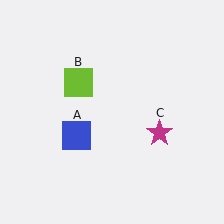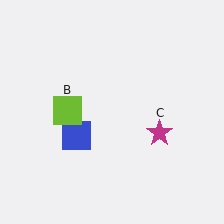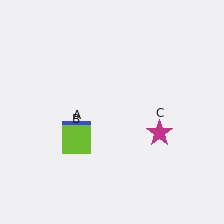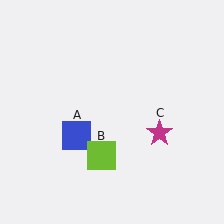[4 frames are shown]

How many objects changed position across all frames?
1 object changed position: lime square (object B).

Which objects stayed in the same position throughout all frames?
Blue square (object A) and magenta star (object C) remained stationary.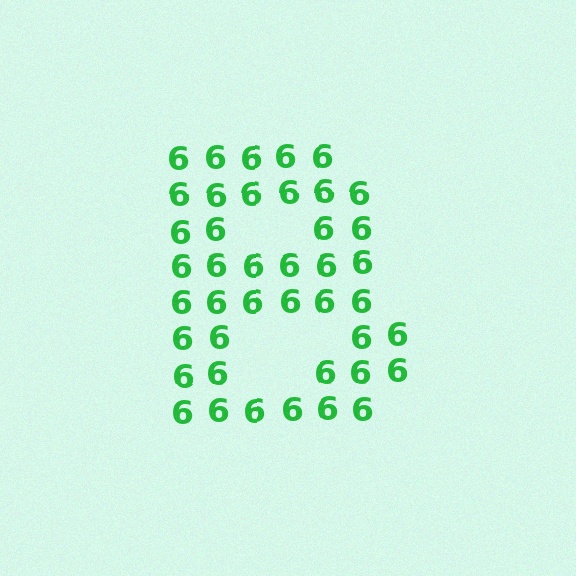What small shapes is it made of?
It is made of small digit 6's.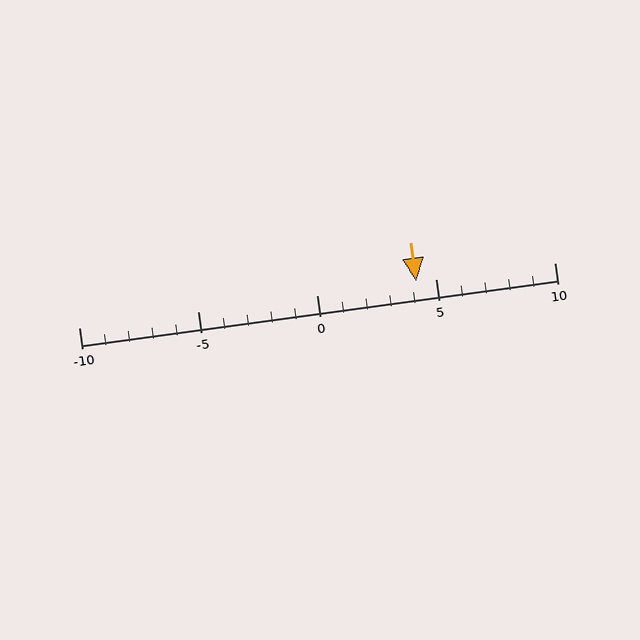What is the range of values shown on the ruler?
The ruler shows values from -10 to 10.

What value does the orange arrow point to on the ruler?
The orange arrow points to approximately 4.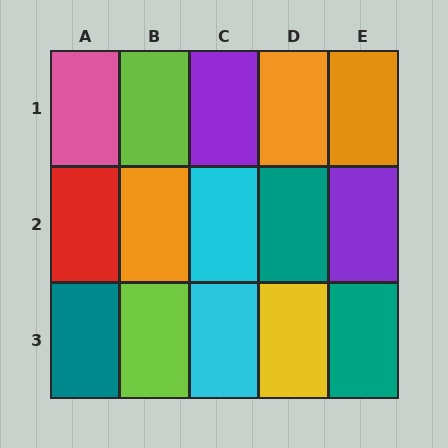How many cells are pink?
1 cell is pink.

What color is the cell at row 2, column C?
Cyan.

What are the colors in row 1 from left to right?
Pink, lime, purple, orange, orange.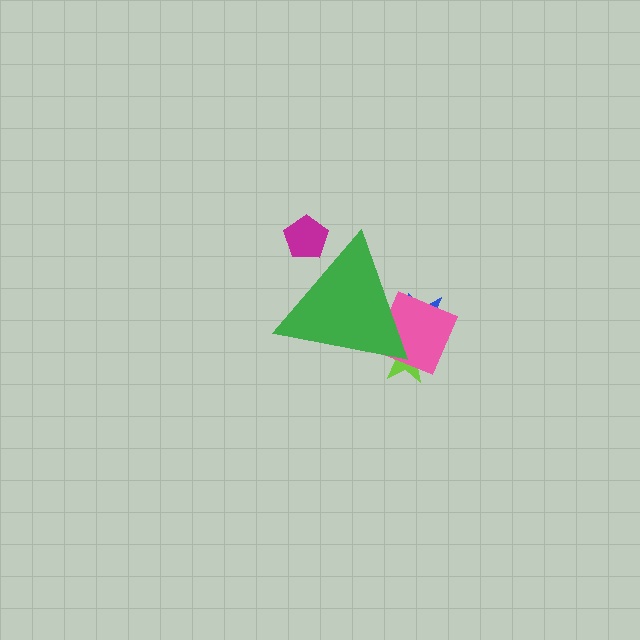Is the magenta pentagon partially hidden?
Yes, the magenta pentagon is partially hidden behind the green triangle.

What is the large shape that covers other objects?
A green triangle.